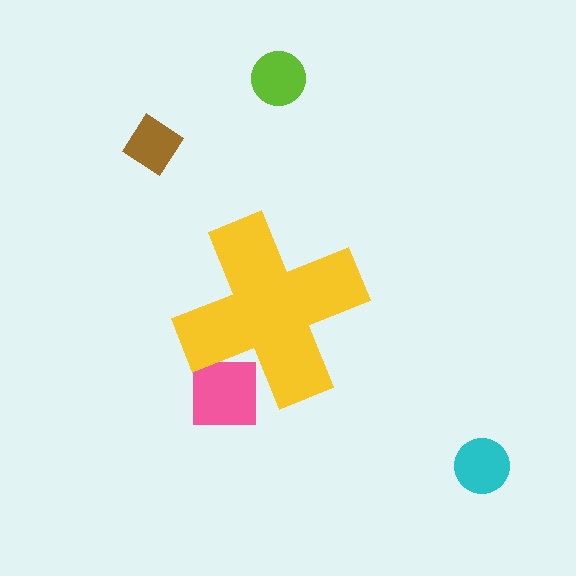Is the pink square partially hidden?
Yes, the pink square is partially hidden behind the yellow cross.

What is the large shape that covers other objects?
A yellow cross.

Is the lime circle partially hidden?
No, the lime circle is fully visible.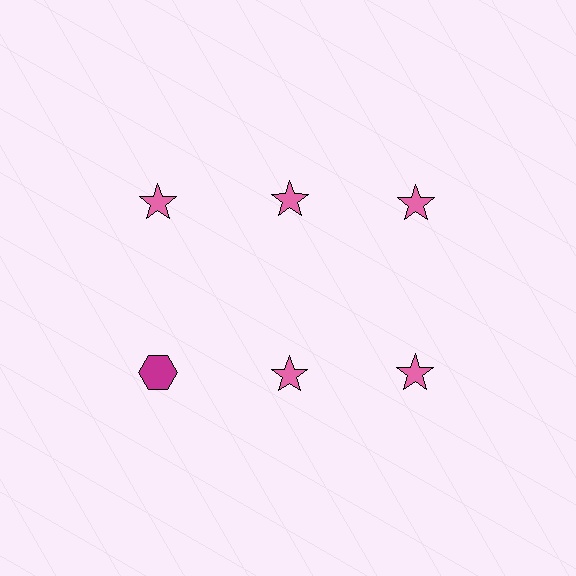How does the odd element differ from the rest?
It differs in both color (magenta instead of pink) and shape (hexagon instead of star).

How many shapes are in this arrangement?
There are 6 shapes arranged in a grid pattern.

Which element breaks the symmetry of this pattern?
The magenta hexagon in the second row, leftmost column breaks the symmetry. All other shapes are pink stars.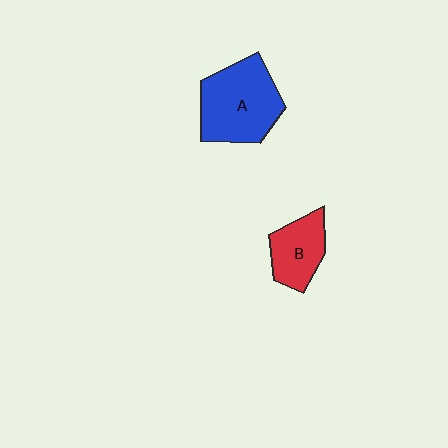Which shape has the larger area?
Shape A (blue).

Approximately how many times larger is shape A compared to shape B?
Approximately 1.7 times.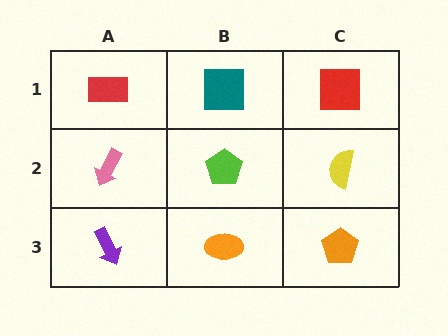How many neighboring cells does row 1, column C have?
2.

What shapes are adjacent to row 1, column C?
A yellow semicircle (row 2, column C), a teal square (row 1, column B).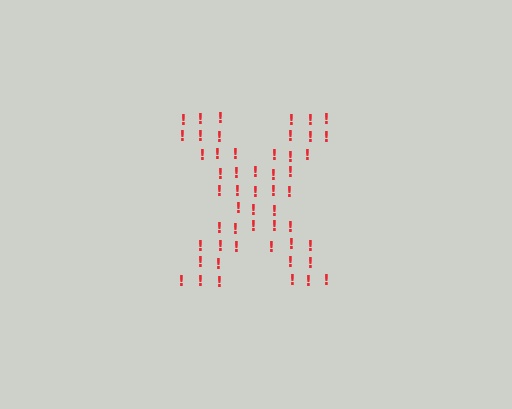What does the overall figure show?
The overall figure shows the letter X.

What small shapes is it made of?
It is made of small exclamation marks.